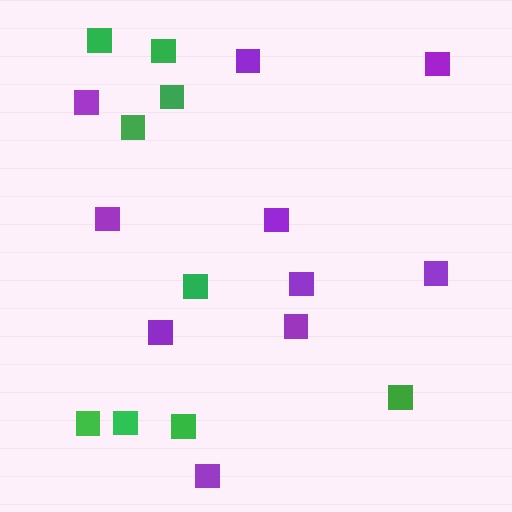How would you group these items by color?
There are 2 groups: one group of green squares (9) and one group of purple squares (10).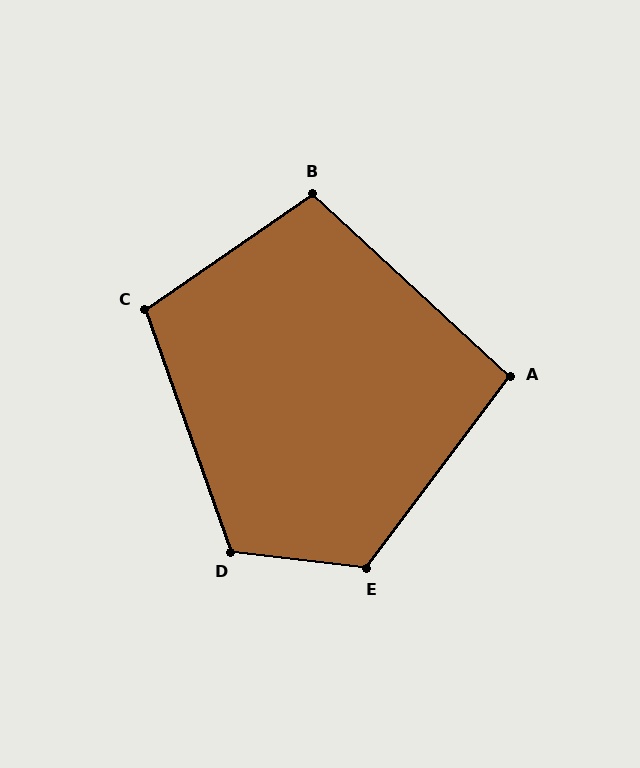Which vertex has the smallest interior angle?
A, at approximately 96 degrees.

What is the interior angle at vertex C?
Approximately 105 degrees (obtuse).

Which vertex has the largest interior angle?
E, at approximately 120 degrees.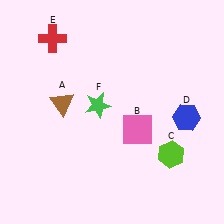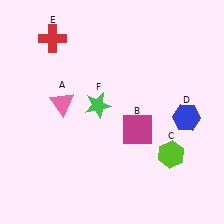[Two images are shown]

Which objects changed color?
A changed from brown to pink. B changed from pink to magenta.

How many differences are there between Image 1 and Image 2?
There are 2 differences between the two images.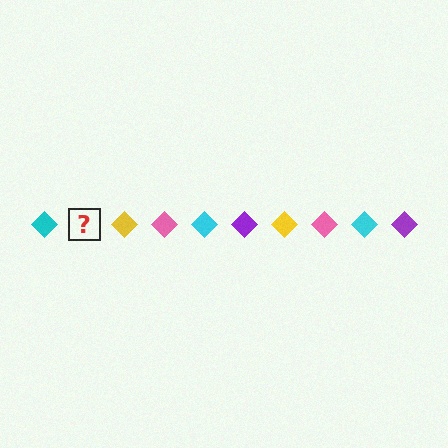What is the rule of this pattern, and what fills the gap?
The rule is that the pattern cycles through cyan, purple, yellow, pink diamonds. The gap should be filled with a purple diamond.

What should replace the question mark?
The question mark should be replaced with a purple diamond.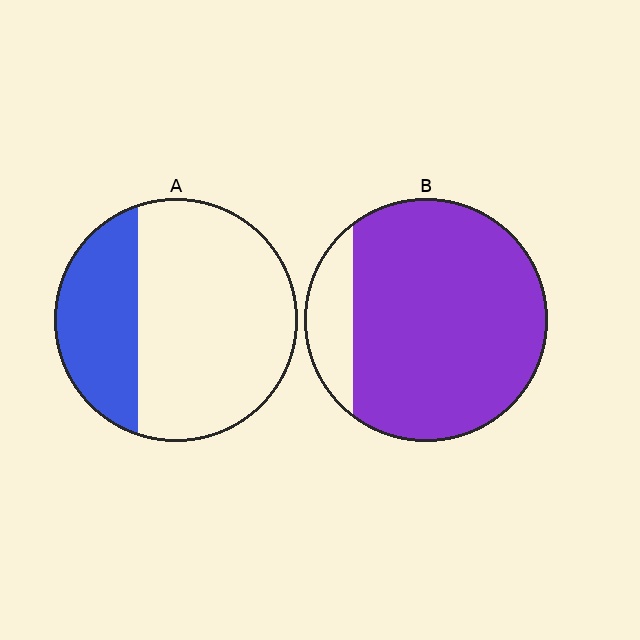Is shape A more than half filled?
No.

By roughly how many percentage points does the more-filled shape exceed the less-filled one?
By roughly 55 percentage points (B over A).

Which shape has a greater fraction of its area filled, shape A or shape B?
Shape B.